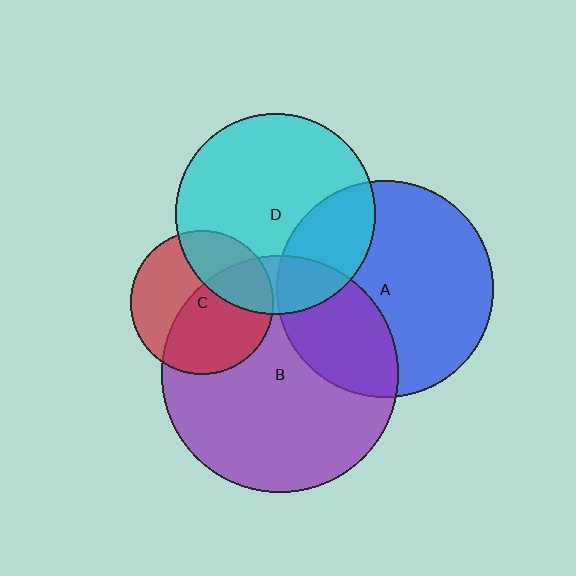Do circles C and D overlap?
Yes.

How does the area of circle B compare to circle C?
Approximately 2.7 times.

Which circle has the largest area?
Circle B (purple).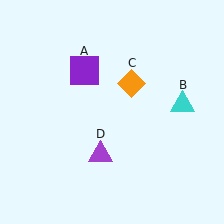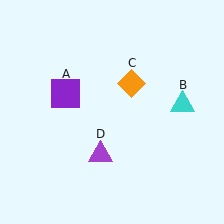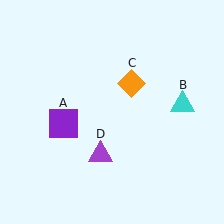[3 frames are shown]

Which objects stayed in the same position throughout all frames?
Cyan triangle (object B) and orange diamond (object C) and purple triangle (object D) remained stationary.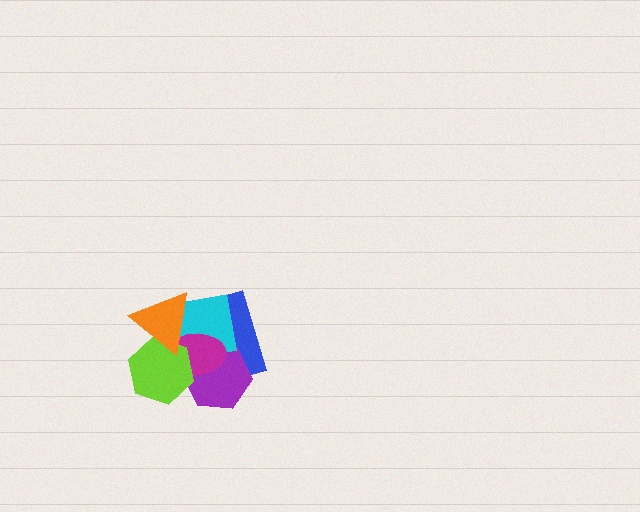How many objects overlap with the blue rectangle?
4 objects overlap with the blue rectangle.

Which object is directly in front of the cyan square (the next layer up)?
The magenta ellipse is directly in front of the cyan square.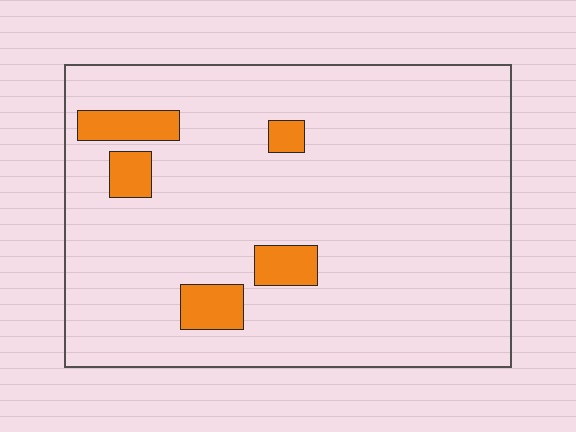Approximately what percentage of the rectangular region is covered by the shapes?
Approximately 10%.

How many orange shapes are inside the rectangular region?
5.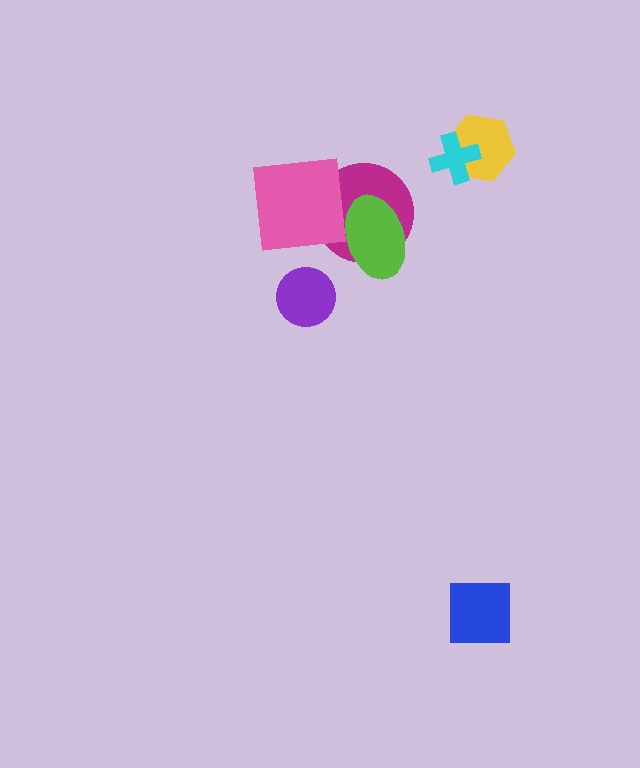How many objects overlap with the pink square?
1 object overlaps with the pink square.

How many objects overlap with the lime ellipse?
1 object overlaps with the lime ellipse.